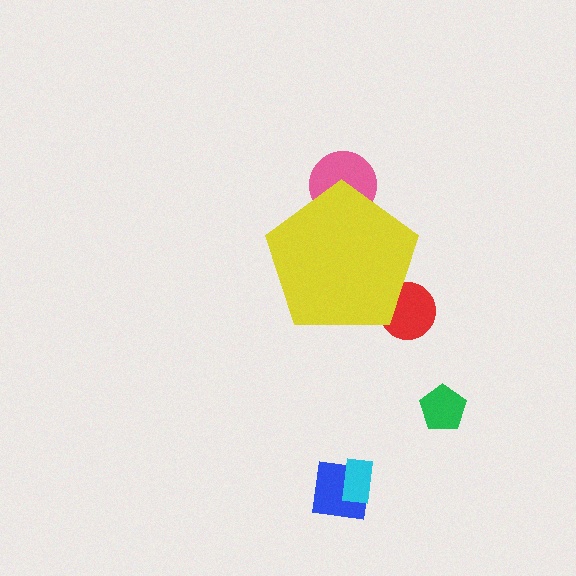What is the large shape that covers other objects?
A yellow pentagon.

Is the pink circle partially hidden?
Yes, the pink circle is partially hidden behind the yellow pentagon.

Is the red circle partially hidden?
Yes, the red circle is partially hidden behind the yellow pentagon.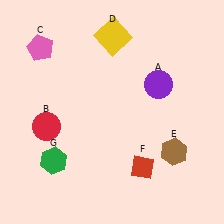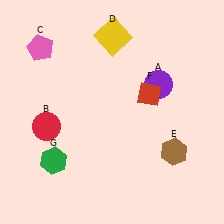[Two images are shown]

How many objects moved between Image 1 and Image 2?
1 object moved between the two images.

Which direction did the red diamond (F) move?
The red diamond (F) moved up.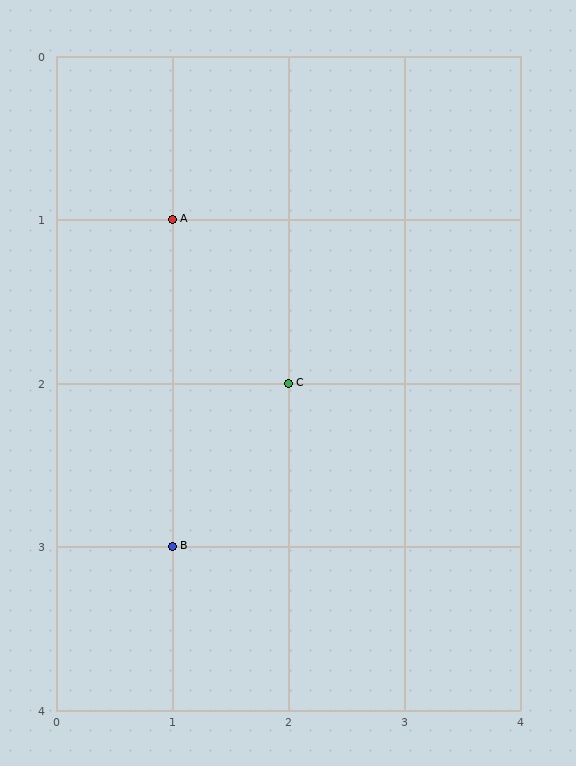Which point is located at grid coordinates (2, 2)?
Point C is at (2, 2).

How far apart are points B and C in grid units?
Points B and C are 1 column and 1 row apart (about 1.4 grid units diagonally).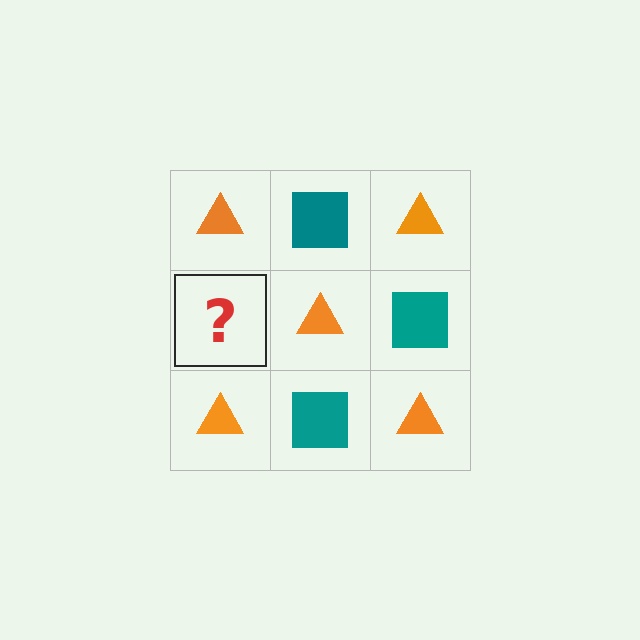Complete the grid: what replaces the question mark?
The question mark should be replaced with a teal square.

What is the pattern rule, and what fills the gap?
The rule is that it alternates orange triangle and teal square in a checkerboard pattern. The gap should be filled with a teal square.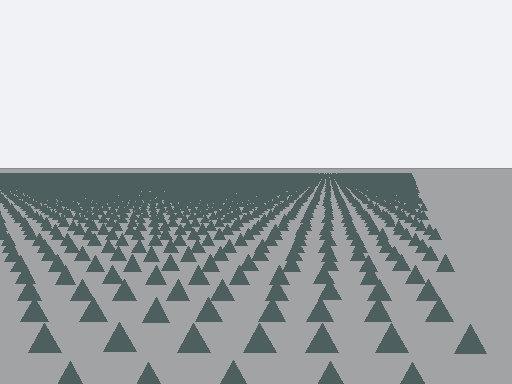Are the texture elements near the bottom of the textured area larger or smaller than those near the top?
Larger. Near the bottom, elements are closer to the viewer and appear at a bigger on-screen size.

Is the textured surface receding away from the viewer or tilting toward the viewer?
The surface is receding away from the viewer. Texture elements get smaller and denser toward the top.